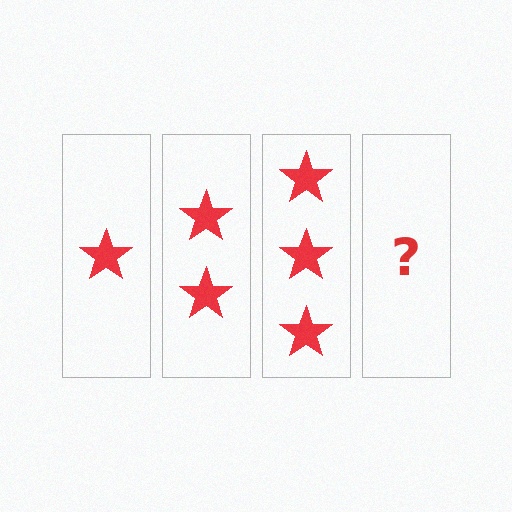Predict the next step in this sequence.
The next step is 4 stars.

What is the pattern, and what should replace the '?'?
The pattern is that each step adds one more star. The '?' should be 4 stars.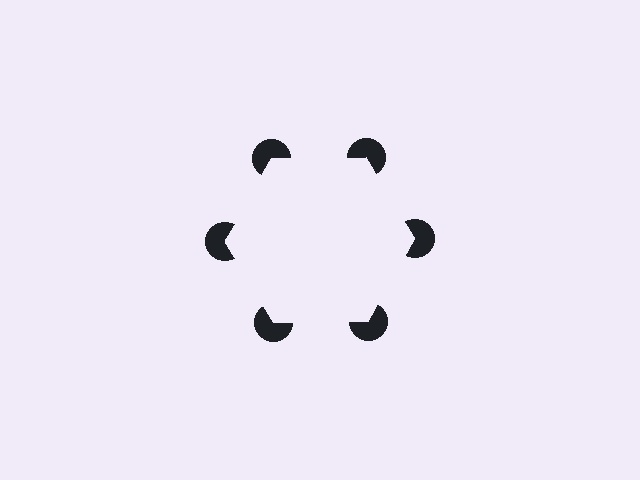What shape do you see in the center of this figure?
An illusory hexagon — its edges are inferred from the aligned wedge cuts in the pac-man discs, not physically drawn.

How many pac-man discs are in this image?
There are 6 — one at each vertex of the illusory hexagon.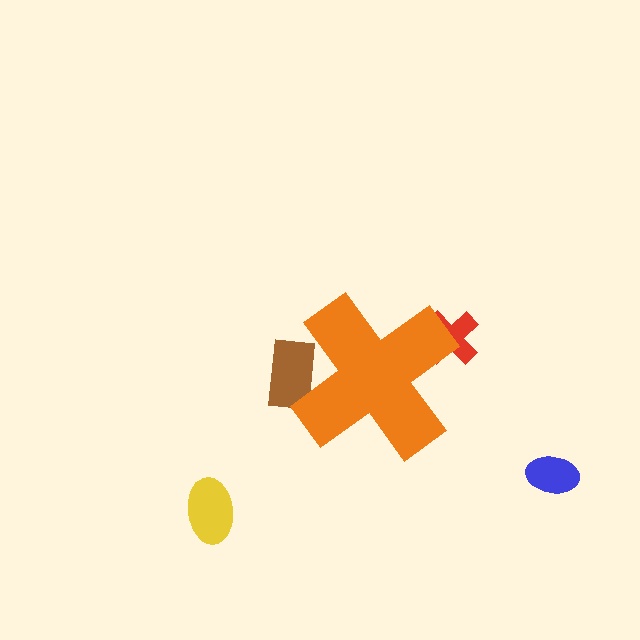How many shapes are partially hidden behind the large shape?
2 shapes are partially hidden.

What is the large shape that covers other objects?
An orange cross.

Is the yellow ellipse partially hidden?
No, the yellow ellipse is fully visible.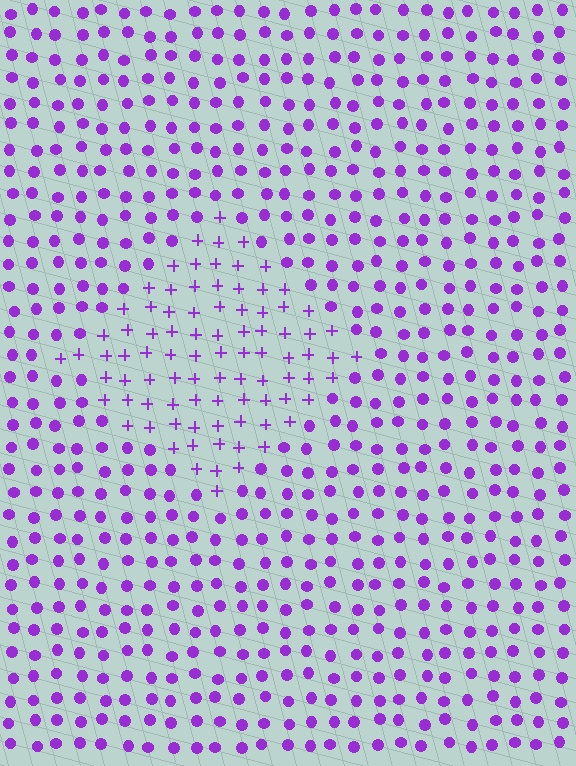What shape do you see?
I see a diamond.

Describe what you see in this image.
The image is filled with small purple elements arranged in a uniform grid. A diamond-shaped region contains plus signs, while the surrounding area contains circles. The boundary is defined purely by the change in element shape.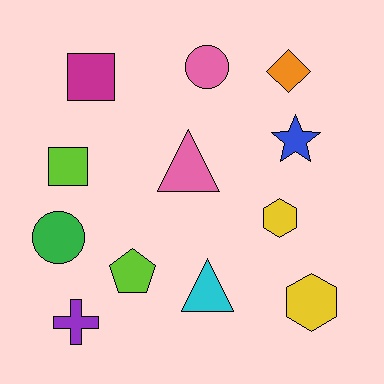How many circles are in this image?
There are 2 circles.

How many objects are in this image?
There are 12 objects.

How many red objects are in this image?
There are no red objects.